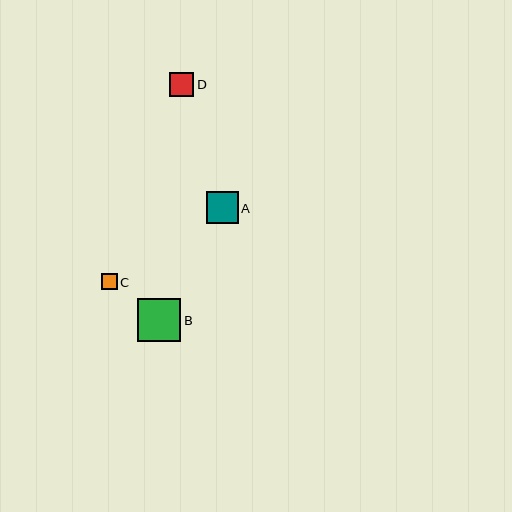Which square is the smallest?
Square C is the smallest with a size of approximately 16 pixels.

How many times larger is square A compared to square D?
Square A is approximately 1.3 times the size of square D.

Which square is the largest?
Square B is the largest with a size of approximately 44 pixels.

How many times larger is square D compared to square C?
Square D is approximately 1.5 times the size of square C.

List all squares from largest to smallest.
From largest to smallest: B, A, D, C.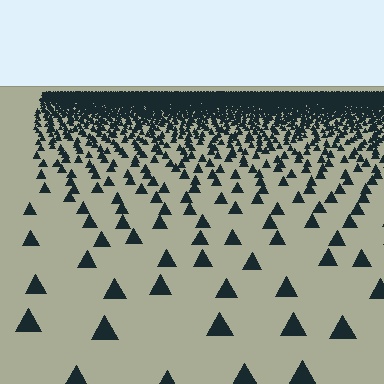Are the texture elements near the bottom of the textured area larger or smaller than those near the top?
Larger. Near the bottom, elements are closer to the viewer and appear at a bigger on-screen size.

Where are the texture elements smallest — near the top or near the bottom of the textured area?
Near the top.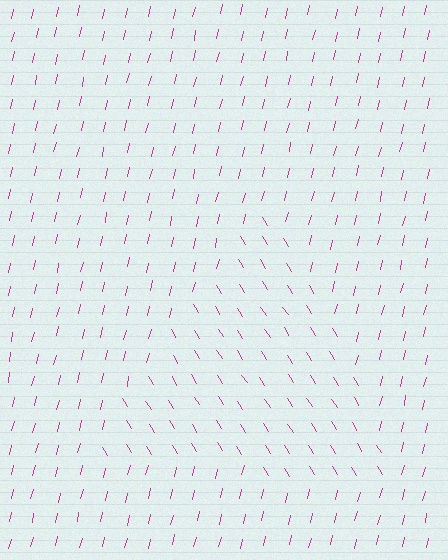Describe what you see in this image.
The image is filled with small magenta line segments. A triangle region in the image has lines oriented differently from the surrounding lines, creating a visible texture boundary.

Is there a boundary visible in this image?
Yes, there is a texture boundary formed by a change in line orientation.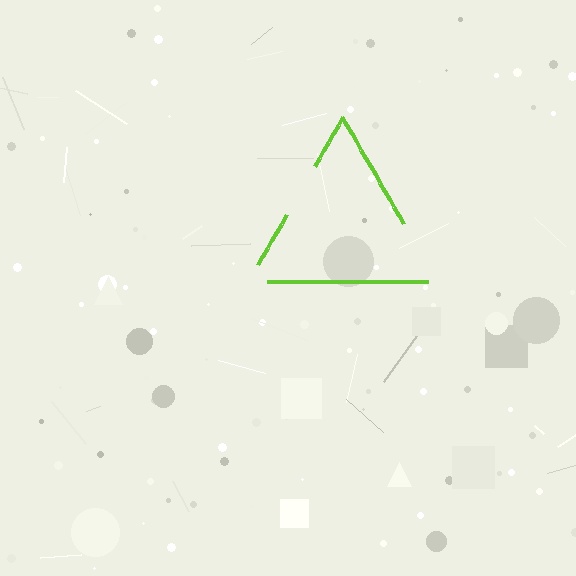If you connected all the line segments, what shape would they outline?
They would outline a triangle.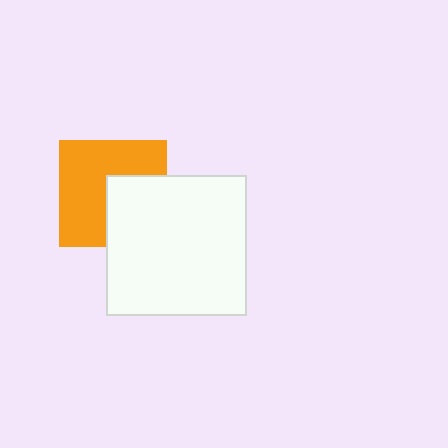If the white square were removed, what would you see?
You would see the complete orange square.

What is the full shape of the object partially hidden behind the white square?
The partially hidden object is an orange square.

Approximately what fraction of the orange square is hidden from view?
Roughly 38% of the orange square is hidden behind the white square.